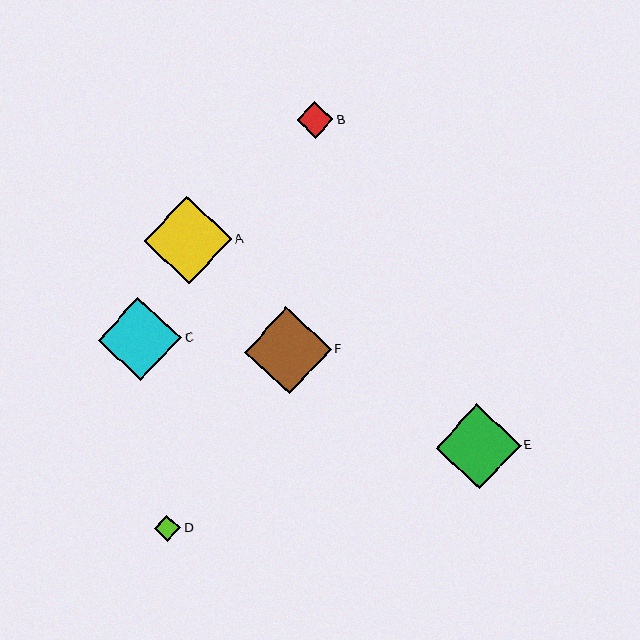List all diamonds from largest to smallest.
From largest to smallest: A, F, E, C, B, D.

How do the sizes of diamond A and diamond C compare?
Diamond A and diamond C are approximately the same size.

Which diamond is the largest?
Diamond A is the largest with a size of approximately 87 pixels.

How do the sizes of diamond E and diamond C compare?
Diamond E and diamond C are approximately the same size.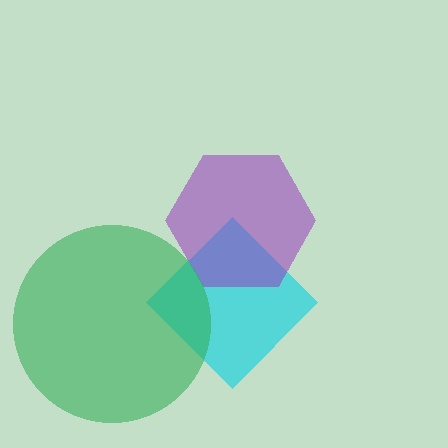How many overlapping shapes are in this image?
There are 3 overlapping shapes in the image.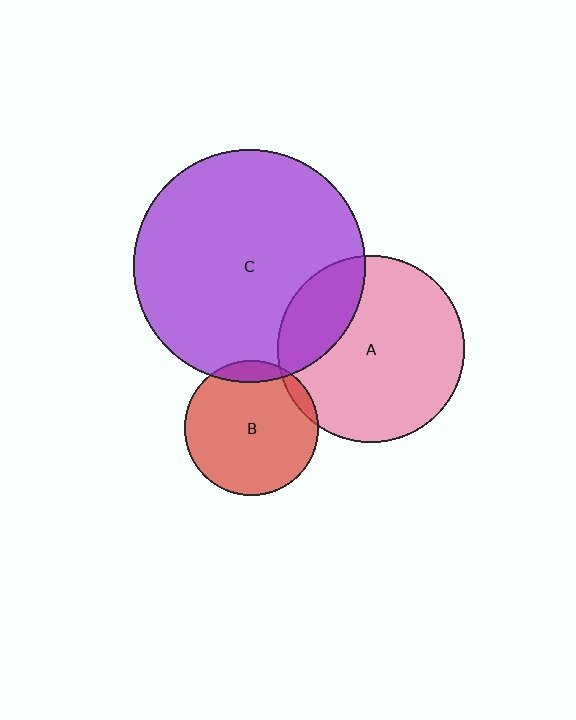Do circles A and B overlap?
Yes.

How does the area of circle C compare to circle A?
Approximately 1.5 times.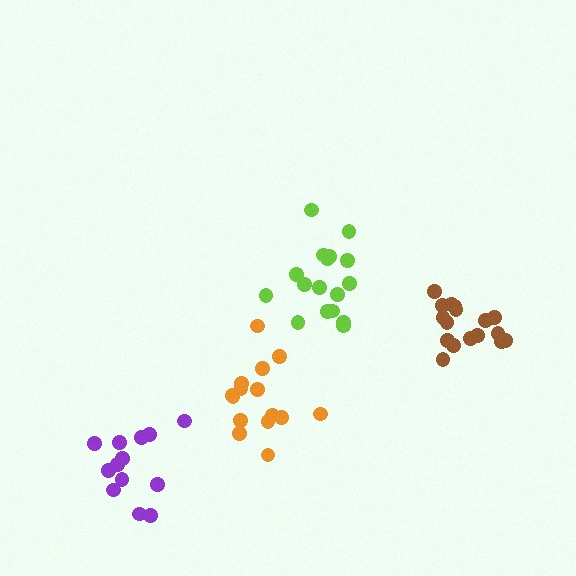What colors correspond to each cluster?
The clusters are colored: brown, lime, orange, purple.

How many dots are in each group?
Group 1: 17 dots, Group 2: 17 dots, Group 3: 15 dots, Group 4: 13 dots (62 total).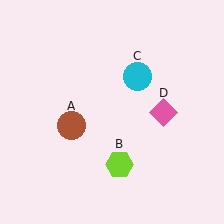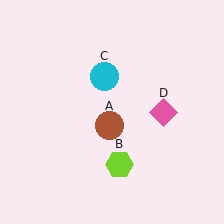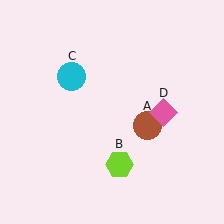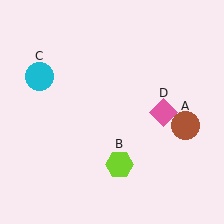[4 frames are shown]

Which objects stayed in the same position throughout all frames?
Lime hexagon (object B) and pink diamond (object D) remained stationary.